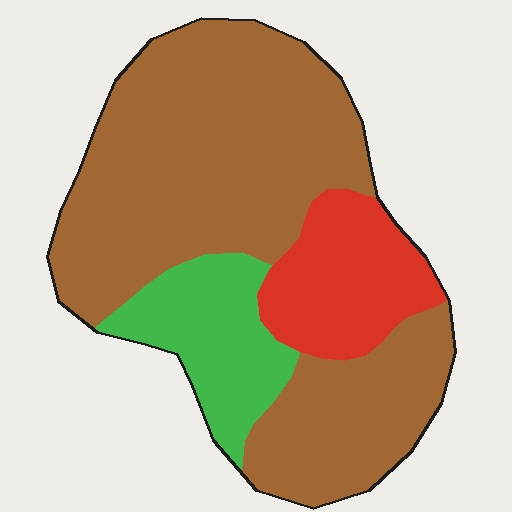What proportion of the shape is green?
Green covers roughly 15% of the shape.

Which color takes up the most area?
Brown, at roughly 70%.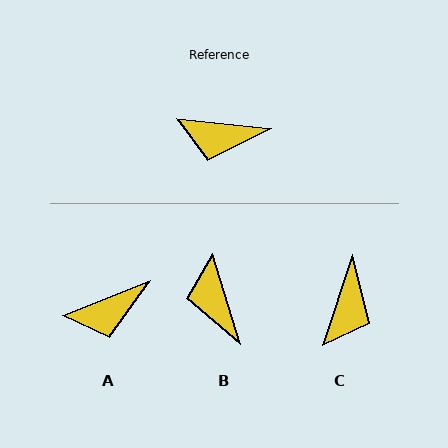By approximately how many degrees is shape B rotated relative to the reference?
Approximately 66 degrees clockwise.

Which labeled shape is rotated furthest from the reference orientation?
C, about 78 degrees away.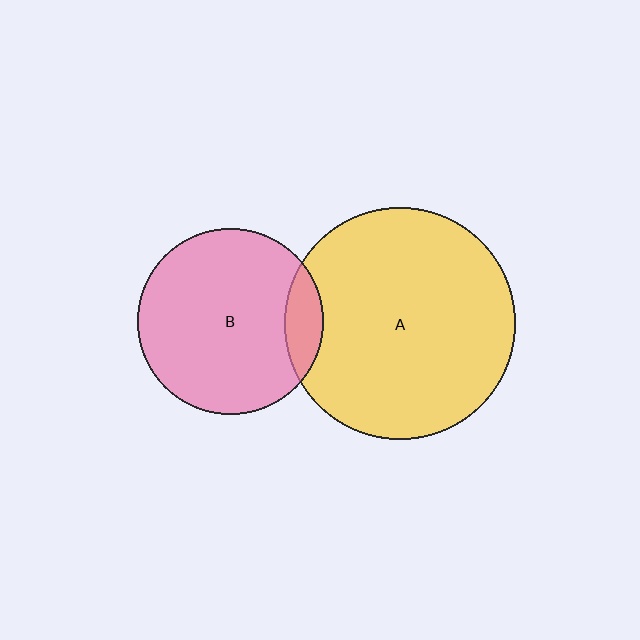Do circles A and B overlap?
Yes.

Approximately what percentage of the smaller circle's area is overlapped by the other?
Approximately 10%.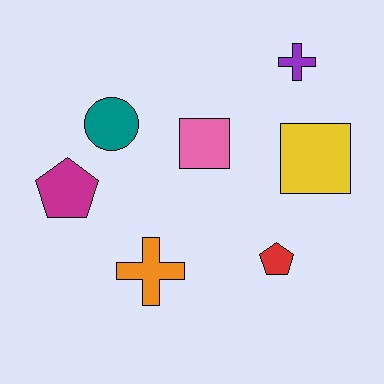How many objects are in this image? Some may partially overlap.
There are 7 objects.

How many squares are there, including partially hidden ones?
There are 2 squares.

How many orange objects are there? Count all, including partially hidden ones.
There is 1 orange object.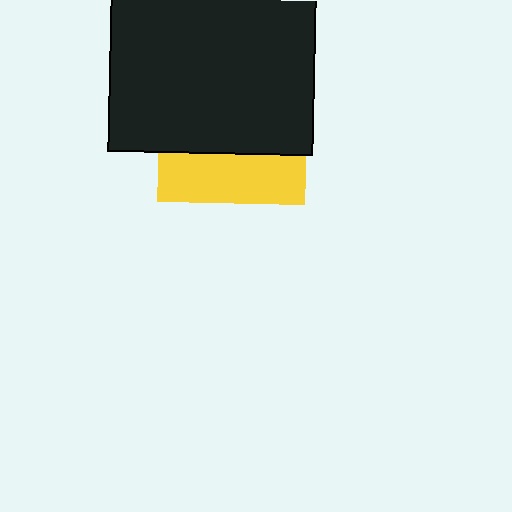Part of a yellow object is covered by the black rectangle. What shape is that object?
It is a square.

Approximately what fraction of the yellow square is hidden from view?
Roughly 68% of the yellow square is hidden behind the black rectangle.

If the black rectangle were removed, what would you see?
You would see the complete yellow square.